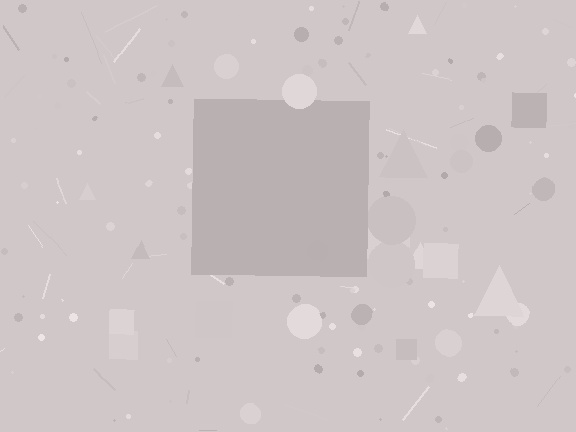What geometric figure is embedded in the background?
A square is embedded in the background.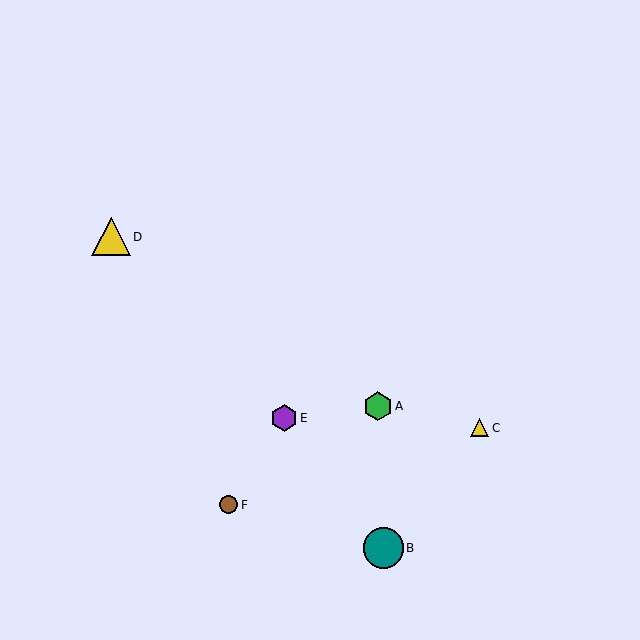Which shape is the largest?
The teal circle (labeled B) is the largest.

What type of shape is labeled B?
Shape B is a teal circle.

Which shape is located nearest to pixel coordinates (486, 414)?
The yellow triangle (labeled C) at (479, 428) is nearest to that location.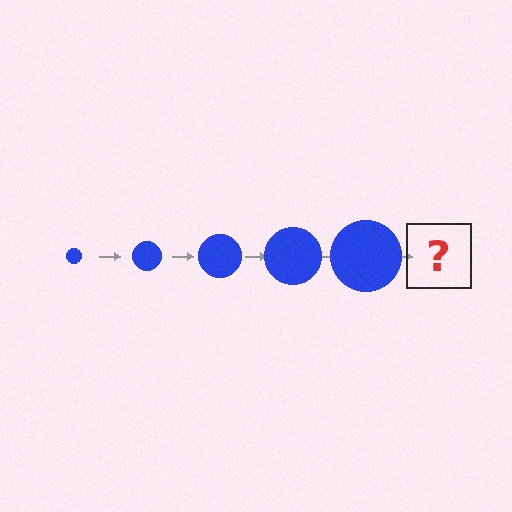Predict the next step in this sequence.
The next step is a blue circle, larger than the previous one.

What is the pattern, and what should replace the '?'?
The pattern is that the circle gets progressively larger each step. The '?' should be a blue circle, larger than the previous one.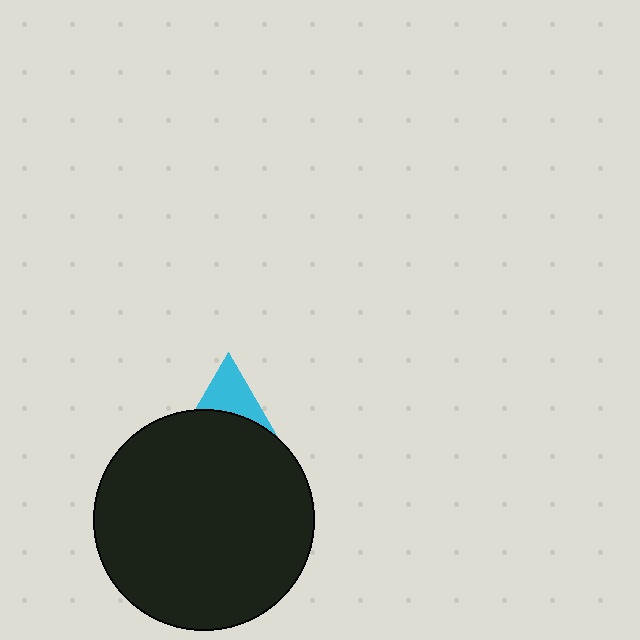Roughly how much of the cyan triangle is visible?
A small part of it is visible (roughly 44%).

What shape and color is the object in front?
The object in front is a black circle.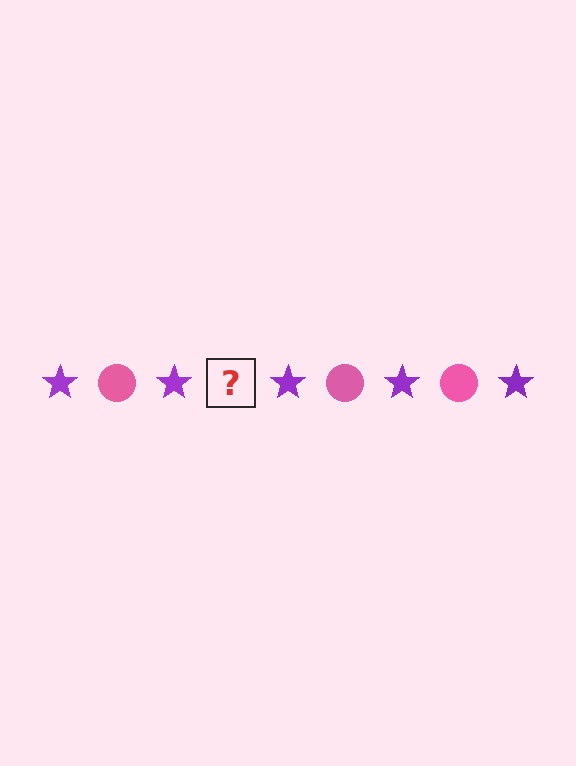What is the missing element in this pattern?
The missing element is a pink circle.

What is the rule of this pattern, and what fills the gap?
The rule is that the pattern alternates between purple star and pink circle. The gap should be filled with a pink circle.